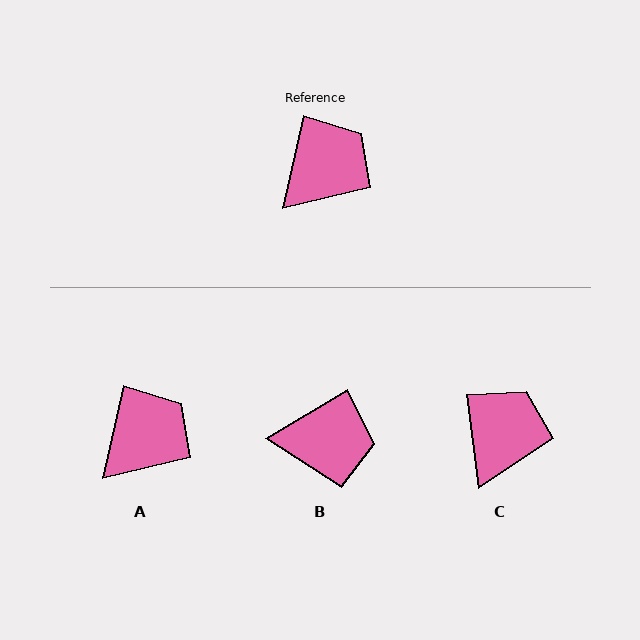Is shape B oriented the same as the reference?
No, it is off by about 46 degrees.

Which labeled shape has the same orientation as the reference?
A.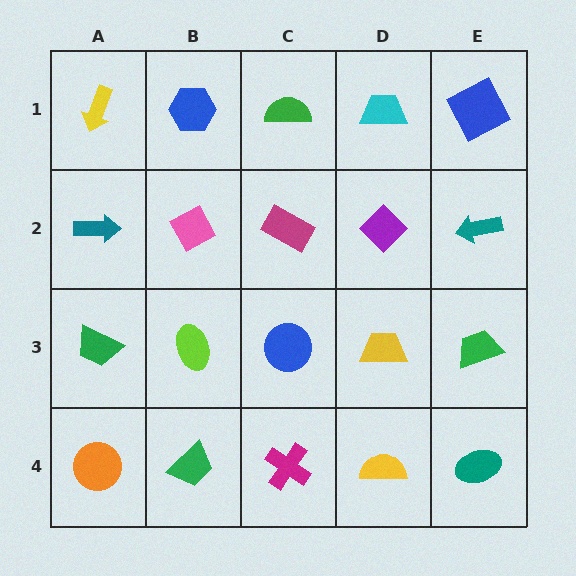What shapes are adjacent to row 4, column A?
A green trapezoid (row 3, column A), a green trapezoid (row 4, column B).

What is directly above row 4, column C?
A blue circle.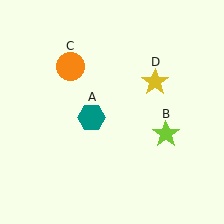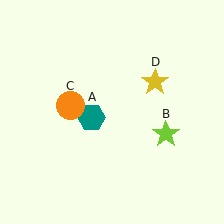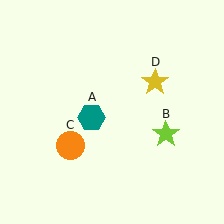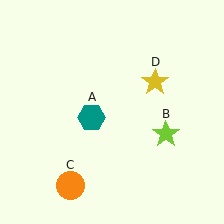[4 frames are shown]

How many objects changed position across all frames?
1 object changed position: orange circle (object C).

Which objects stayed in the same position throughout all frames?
Teal hexagon (object A) and lime star (object B) and yellow star (object D) remained stationary.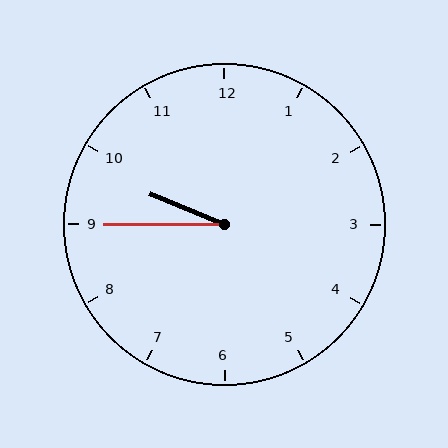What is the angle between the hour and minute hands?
Approximately 22 degrees.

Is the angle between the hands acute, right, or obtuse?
It is acute.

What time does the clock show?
9:45.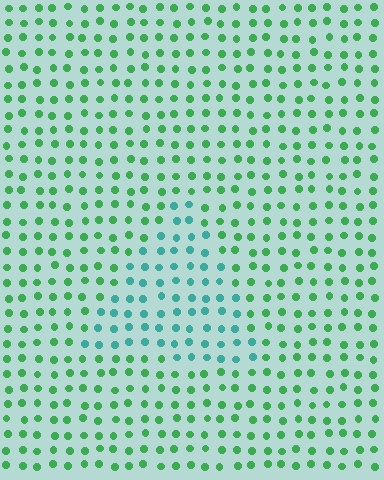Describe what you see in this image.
The image is filled with small green elements in a uniform arrangement. A triangle-shaped region is visible where the elements are tinted to a slightly different hue, forming a subtle color boundary.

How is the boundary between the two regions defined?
The boundary is defined purely by a slight shift in hue (about 41 degrees). Spacing, size, and orientation are identical on both sides.